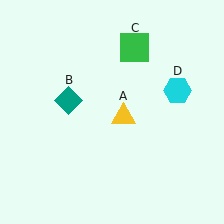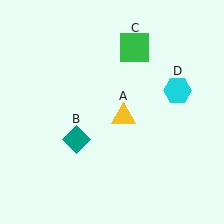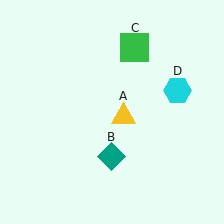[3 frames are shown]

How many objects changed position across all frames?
1 object changed position: teal diamond (object B).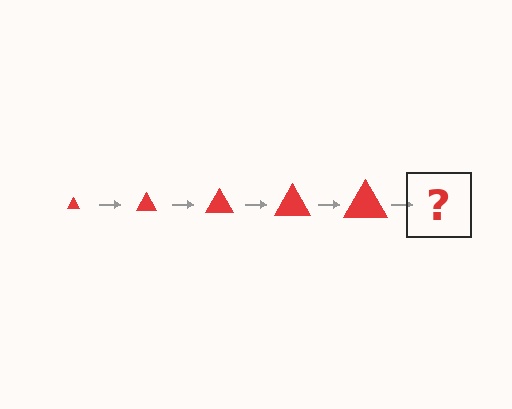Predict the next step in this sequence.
The next step is a red triangle, larger than the previous one.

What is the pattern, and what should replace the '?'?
The pattern is that the triangle gets progressively larger each step. The '?' should be a red triangle, larger than the previous one.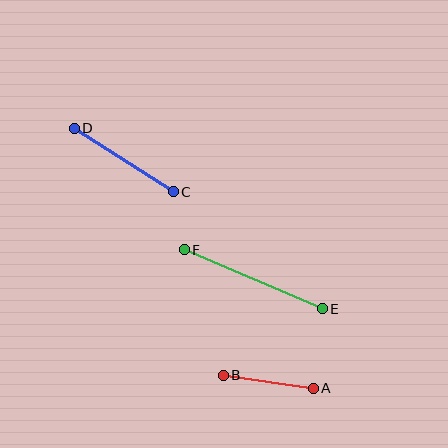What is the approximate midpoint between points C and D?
The midpoint is at approximately (124, 160) pixels.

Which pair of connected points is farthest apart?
Points E and F are farthest apart.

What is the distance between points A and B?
The distance is approximately 91 pixels.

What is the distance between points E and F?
The distance is approximately 150 pixels.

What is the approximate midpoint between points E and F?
The midpoint is at approximately (253, 279) pixels.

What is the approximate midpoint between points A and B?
The midpoint is at approximately (268, 382) pixels.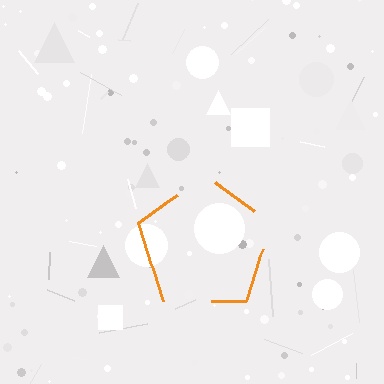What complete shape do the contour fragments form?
The contour fragments form a pentagon.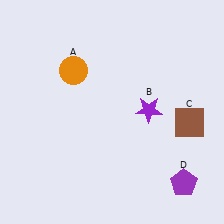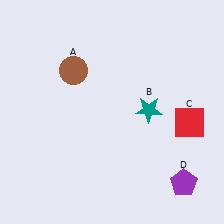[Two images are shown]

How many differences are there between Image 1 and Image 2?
There are 3 differences between the two images.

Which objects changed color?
A changed from orange to brown. B changed from purple to teal. C changed from brown to red.